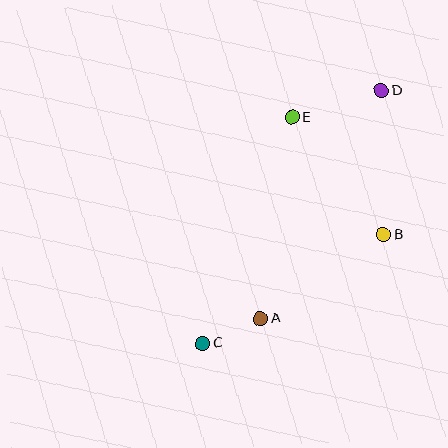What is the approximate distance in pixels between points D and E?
The distance between D and E is approximately 93 pixels.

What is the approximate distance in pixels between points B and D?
The distance between B and D is approximately 144 pixels.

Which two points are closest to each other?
Points A and C are closest to each other.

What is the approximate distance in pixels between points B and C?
The distance between B and C is approximately 211 pixels.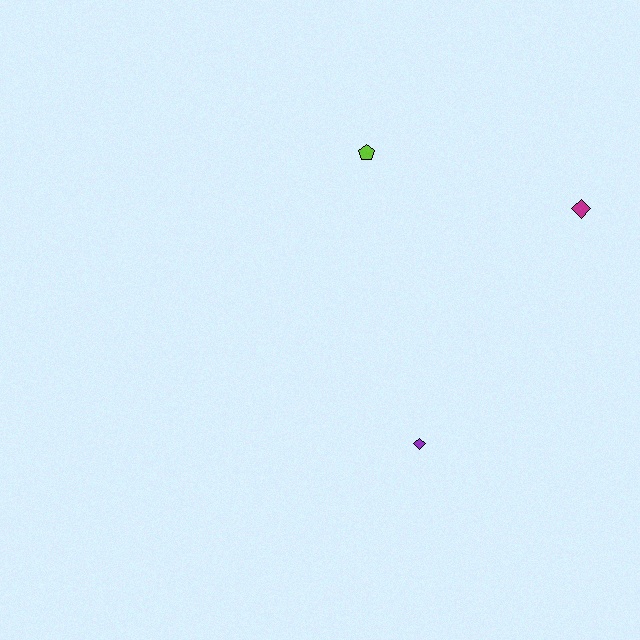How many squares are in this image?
There are no squares.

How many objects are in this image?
There are 3 objects.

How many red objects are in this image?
There are no red objects.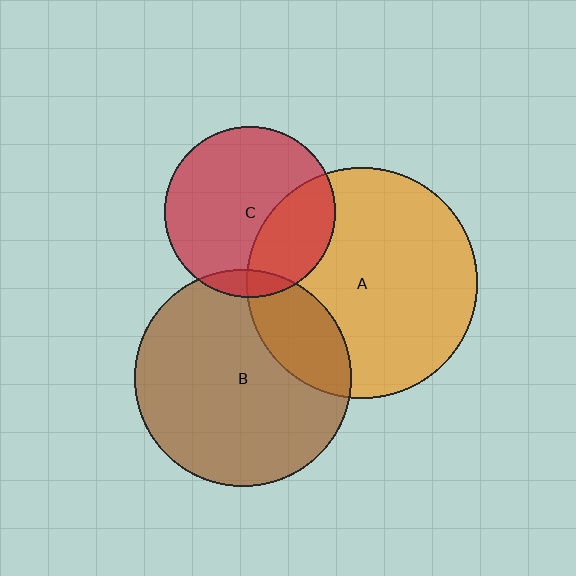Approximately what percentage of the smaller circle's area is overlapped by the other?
Approximately 10%.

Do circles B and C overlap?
Yes.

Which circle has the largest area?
Circle A (orange).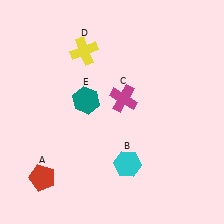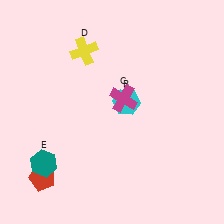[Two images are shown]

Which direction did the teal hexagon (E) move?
The teal hexagon (E) moved down.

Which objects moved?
The objects that moved are: the cyan hexagon (B), the teal hexagon (E).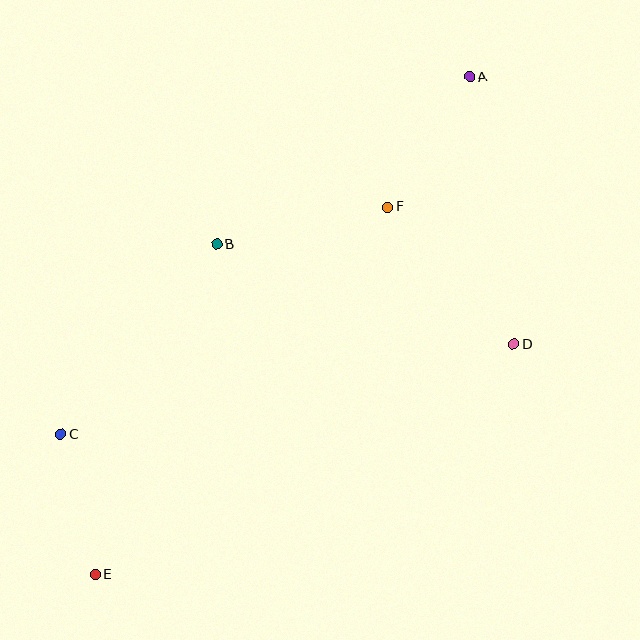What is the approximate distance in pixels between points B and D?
The distance between B and D is approximately 314 pixels.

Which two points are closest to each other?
Points C and E are closest to each other.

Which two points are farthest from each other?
Points A and E are farthest from each other.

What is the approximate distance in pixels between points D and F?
The distance between D and F is approximately 186 pixels.